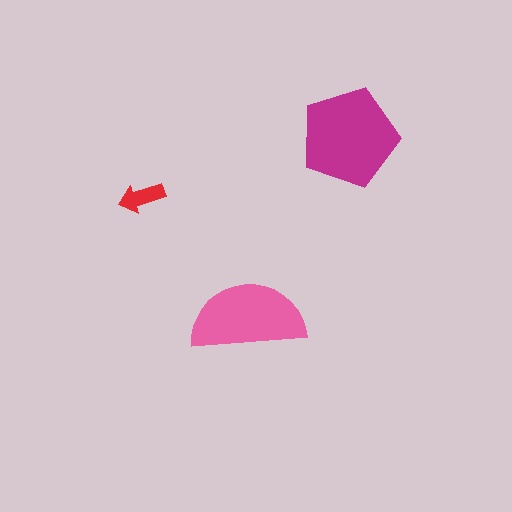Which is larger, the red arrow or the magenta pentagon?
The magenta pentagon.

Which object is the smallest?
The red arrow.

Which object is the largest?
The magenta pentagon.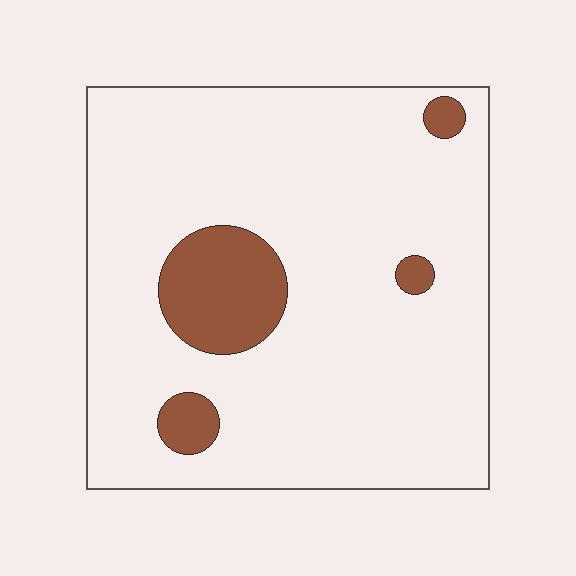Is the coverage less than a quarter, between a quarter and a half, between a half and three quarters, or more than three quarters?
Less than a quarter.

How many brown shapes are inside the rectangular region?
4.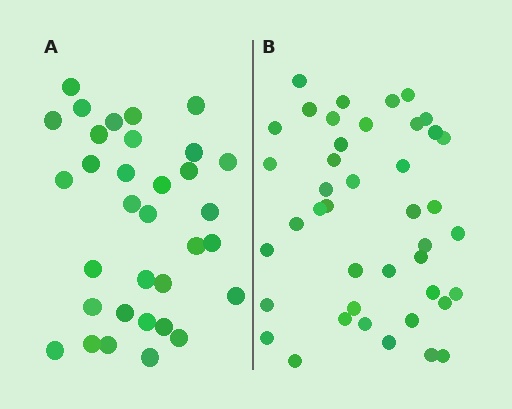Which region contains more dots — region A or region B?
Region B (the right region) has more dots.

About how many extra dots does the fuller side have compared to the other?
Region B has roughly 8 or so more dots than region A.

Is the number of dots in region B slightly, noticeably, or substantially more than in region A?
Region B has noticeably more, but not dramatically so. The ratio is roughly 1.3 to 1.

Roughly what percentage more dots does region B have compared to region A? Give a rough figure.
About 25% more.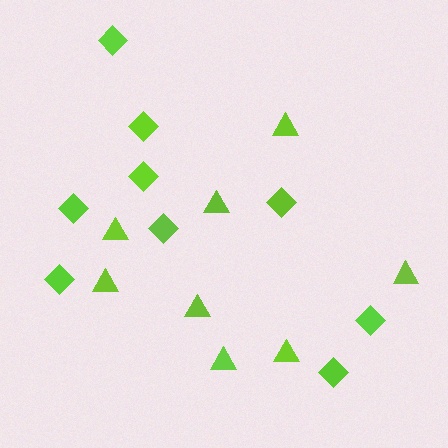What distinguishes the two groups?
There are 2 groups: one group of triangles (8) and one group of diamonds (9).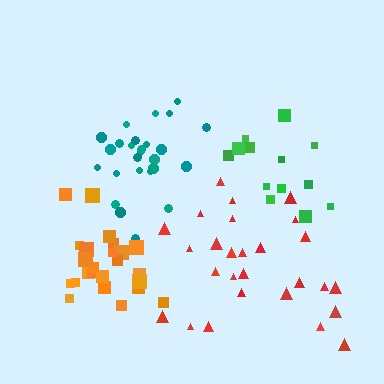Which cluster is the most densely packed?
Orange.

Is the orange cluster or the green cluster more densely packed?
Orange.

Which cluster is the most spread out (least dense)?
Red.